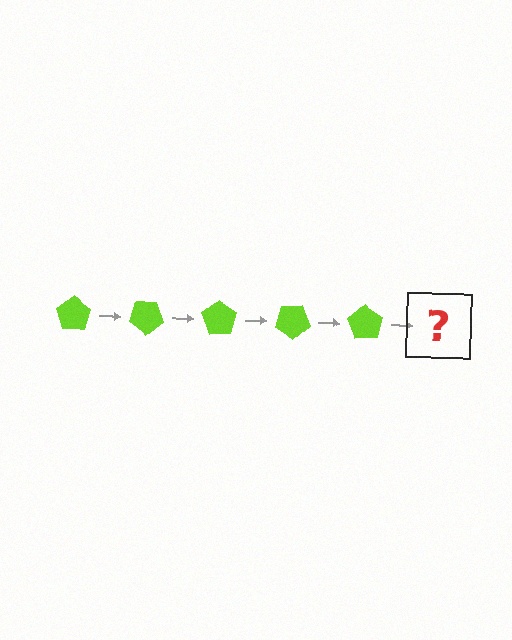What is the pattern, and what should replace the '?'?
The pattern is that the pentagon rotates 35 degrees each step. The '?' should be a lime pentagon rotated 175 degrees.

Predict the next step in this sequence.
The next step is a lime pentagon rotated 175 degrees.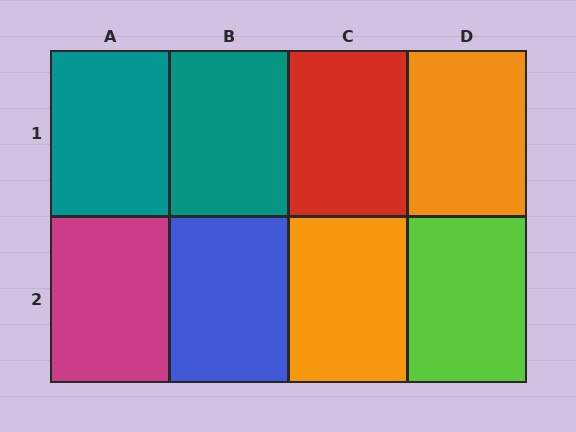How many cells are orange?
2 cells are orange.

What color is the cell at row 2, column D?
Lime.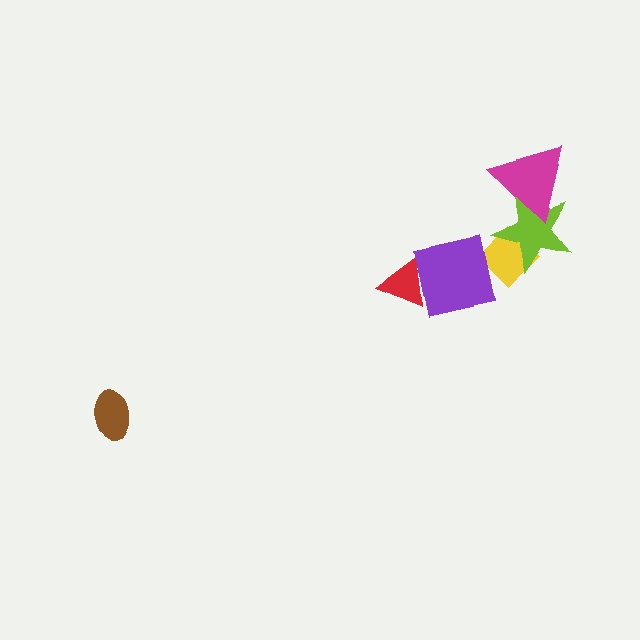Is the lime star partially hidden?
Yes, it is partially covered by another shape.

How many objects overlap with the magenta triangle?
1 object overlaps with the magenta triangle.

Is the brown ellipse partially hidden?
No, no other shape covers it.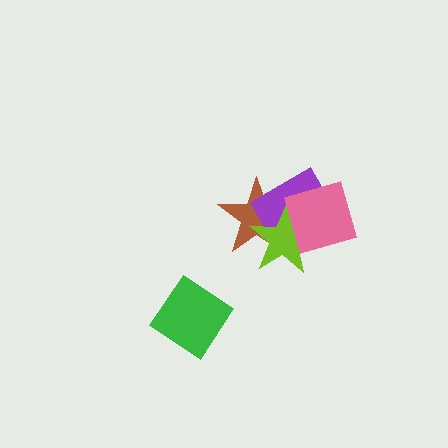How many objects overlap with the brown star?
3 objects overlap with the brown star.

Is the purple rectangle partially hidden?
Yes, it is partially covered by another shape.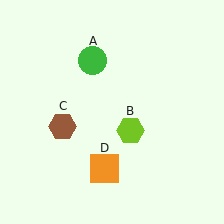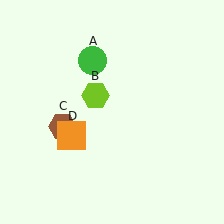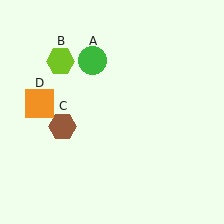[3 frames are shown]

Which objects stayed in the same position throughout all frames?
Green circle (object A) and brown hexagon (object C) remained stationary.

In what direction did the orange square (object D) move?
The orange square (object D) moved up and to the left.